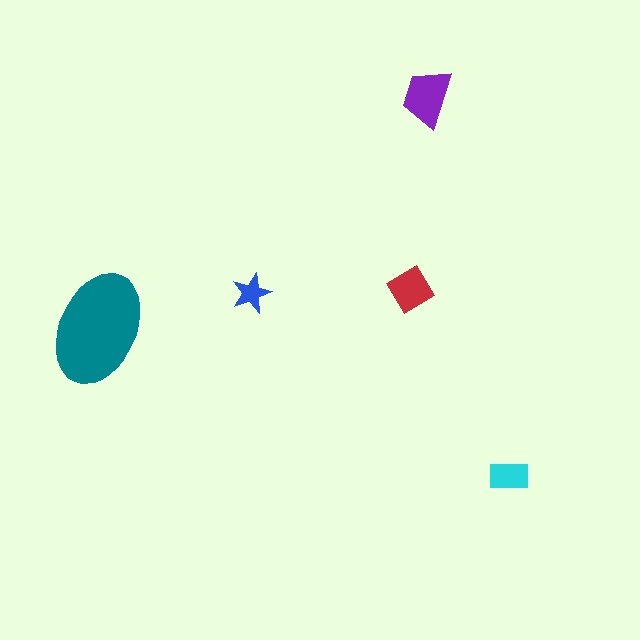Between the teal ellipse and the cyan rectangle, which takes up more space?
The teal ellipse.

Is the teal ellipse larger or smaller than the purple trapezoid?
Larger.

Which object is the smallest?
The blue star.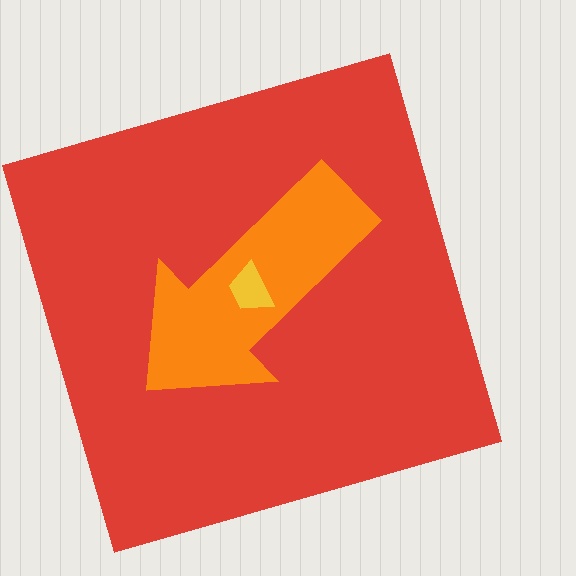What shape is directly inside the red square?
The orange arrow.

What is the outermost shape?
The red square.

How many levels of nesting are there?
3.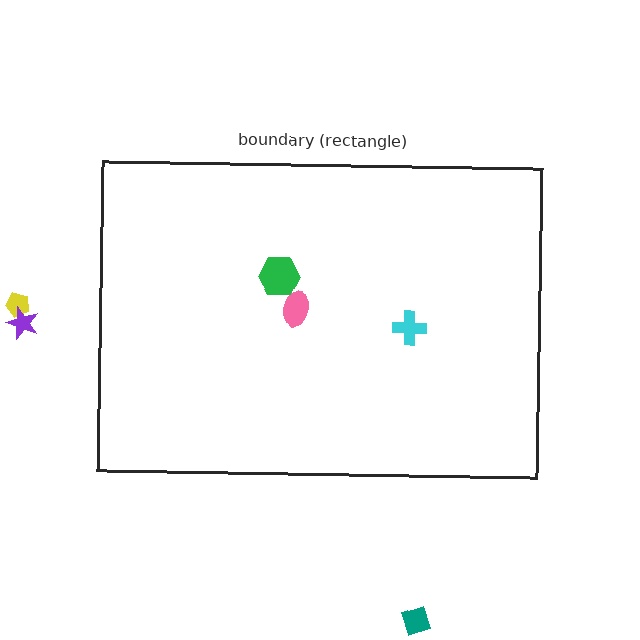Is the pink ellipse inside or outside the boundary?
Inside.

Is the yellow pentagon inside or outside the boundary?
Outside.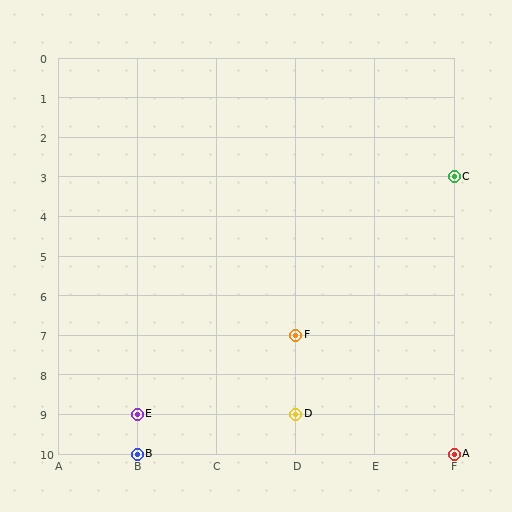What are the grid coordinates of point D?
Point D is at grid coordinates (D, 9).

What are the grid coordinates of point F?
Point F is at grid coordinates (D, 7).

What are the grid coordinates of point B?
Point B is at grid coordinates (B, 10).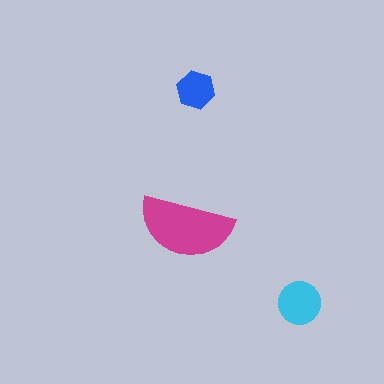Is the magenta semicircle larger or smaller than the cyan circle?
Larger.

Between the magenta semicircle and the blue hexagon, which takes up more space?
The magenta semicircle.